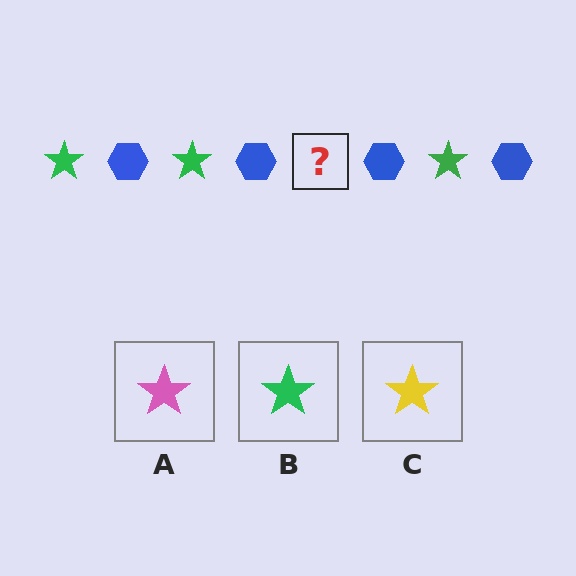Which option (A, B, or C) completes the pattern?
B.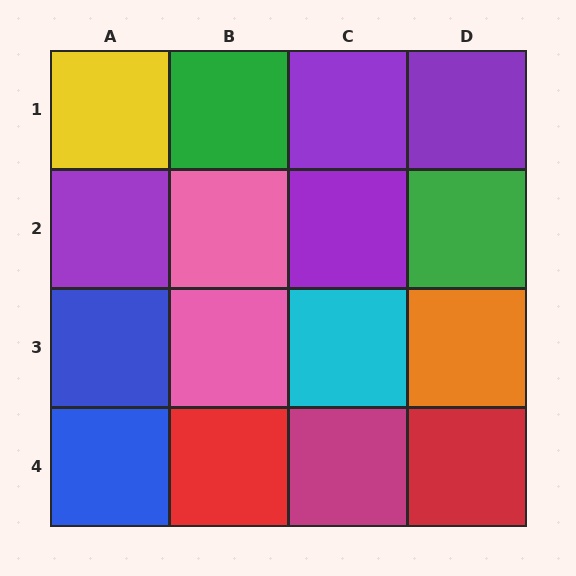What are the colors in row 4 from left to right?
Blue, red, magenta, red.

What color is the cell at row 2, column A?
Purple.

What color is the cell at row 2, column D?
Green.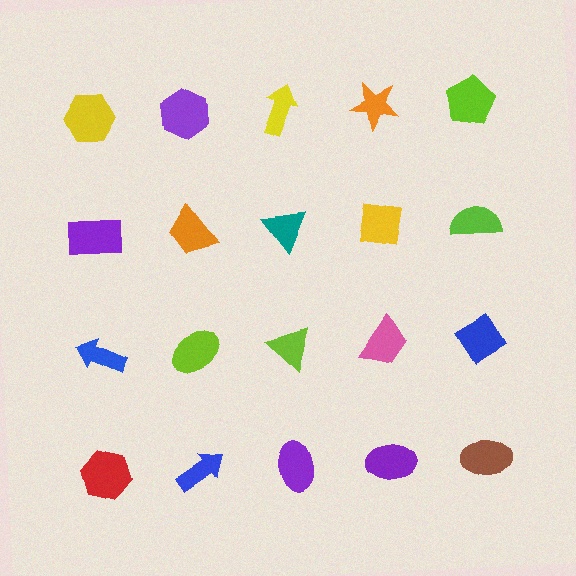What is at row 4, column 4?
A purple ellipse.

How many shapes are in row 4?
5 shapes.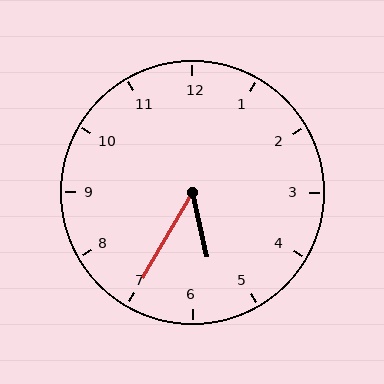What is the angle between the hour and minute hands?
Approximately 42 degrees.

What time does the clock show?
5:35.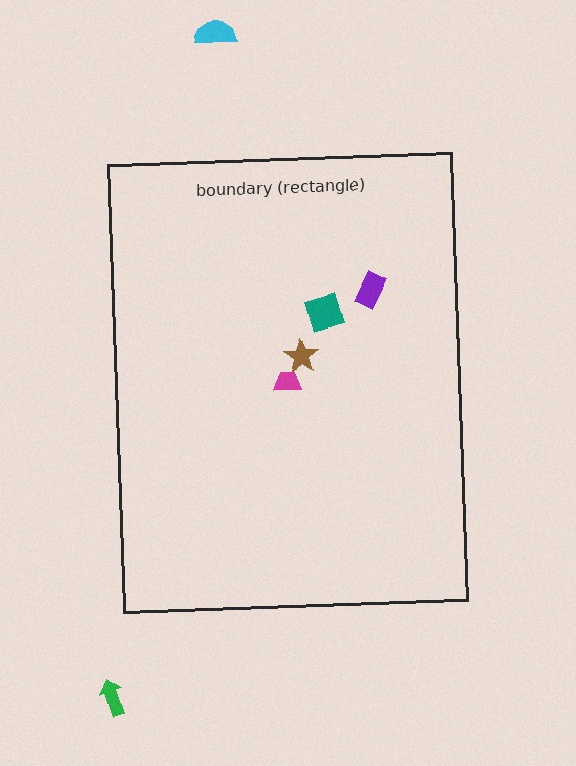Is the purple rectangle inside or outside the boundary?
Inside.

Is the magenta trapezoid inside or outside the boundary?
Inside.